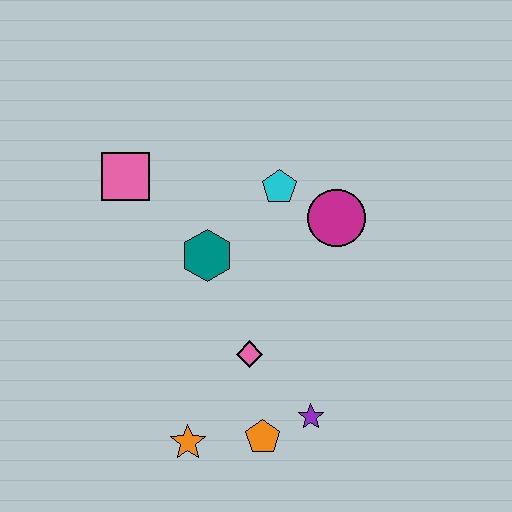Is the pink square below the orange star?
No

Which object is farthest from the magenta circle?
The orange star is farthest from the magenta circle.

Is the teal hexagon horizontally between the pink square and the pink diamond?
Yes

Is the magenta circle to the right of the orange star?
Yes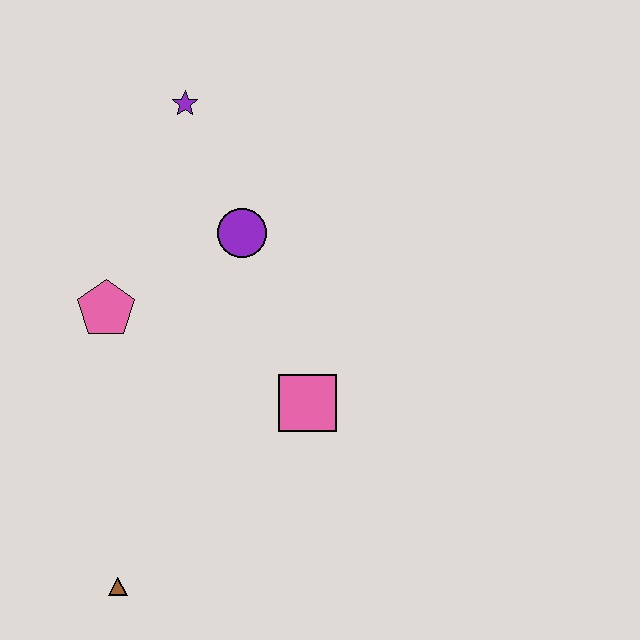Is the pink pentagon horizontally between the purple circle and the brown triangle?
No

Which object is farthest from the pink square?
The purple star is farthest from the pink square.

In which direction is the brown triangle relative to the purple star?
The brown triangle is below the purple star.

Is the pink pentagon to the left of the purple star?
Yes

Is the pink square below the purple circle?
Yes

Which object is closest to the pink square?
The purple circle is closest to the pink square.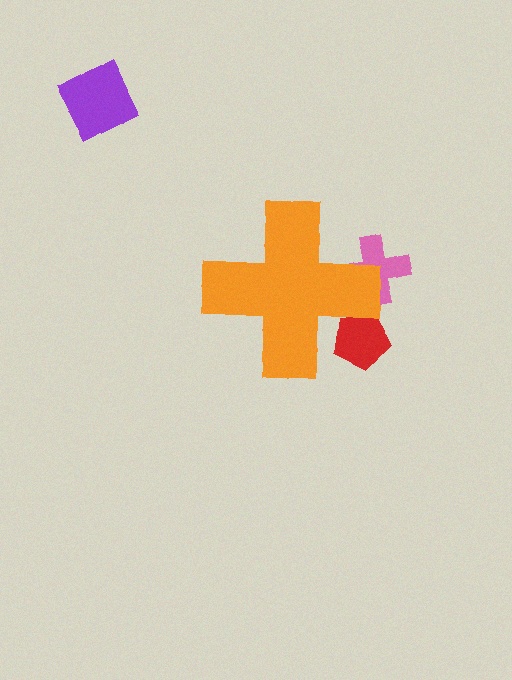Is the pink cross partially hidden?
Yes, the pink cross is partially hidden behind the orange cross.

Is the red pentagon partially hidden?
Yes, the red pentagon is partially hidden behind the orange cross.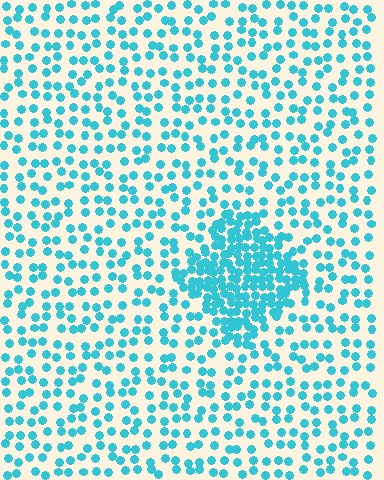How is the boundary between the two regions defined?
The boundary is defined by a change in element density (approximately 2.6x ratio). All elements are the same color, size, and shape.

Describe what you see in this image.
The image contains small cyan elements arranged at two different densities. A diamond-shaped region is visible where the elements are more densely packed than the surrounding area.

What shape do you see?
I see a diamond.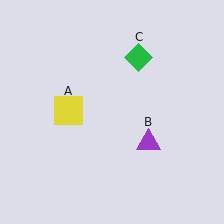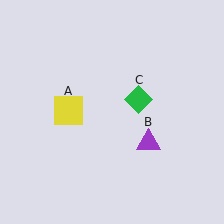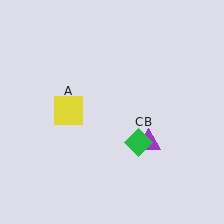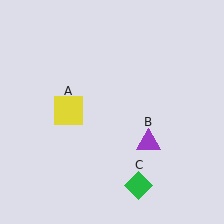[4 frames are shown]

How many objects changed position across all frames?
1 object changed position: green diamond (object C).